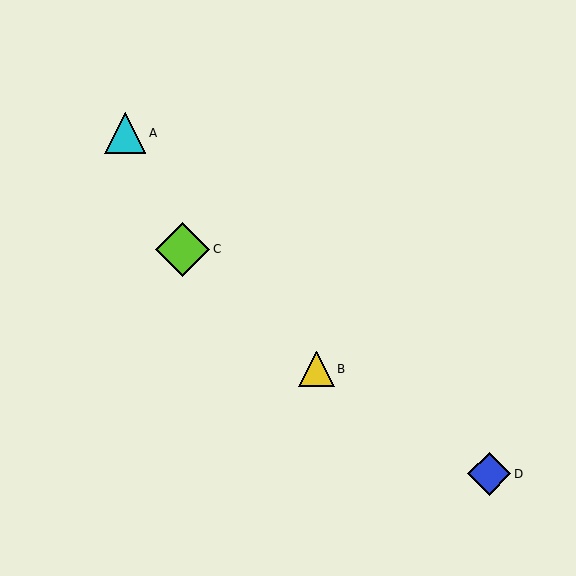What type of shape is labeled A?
Shape A is a cyan triangle.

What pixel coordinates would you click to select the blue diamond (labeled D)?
Click at (489, 474) to select the blue diamond D.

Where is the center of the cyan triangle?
The center of the cyan triangle is at (125, 133).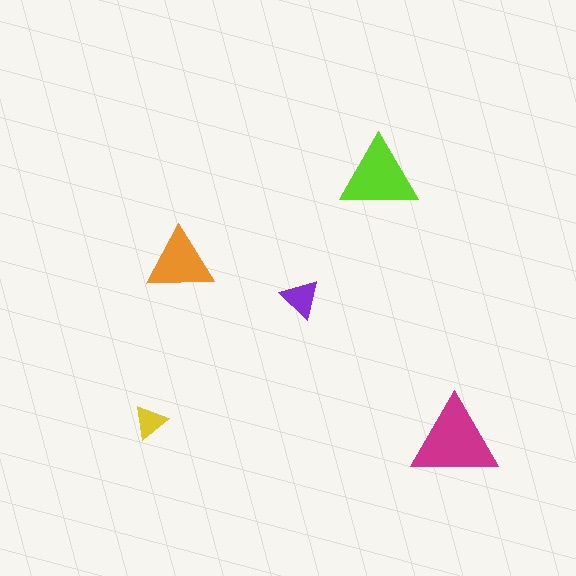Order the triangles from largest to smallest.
the magenta one, the lime one, the orange one, the purple one, the yellow one.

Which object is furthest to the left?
The yellow triangle is leftmost.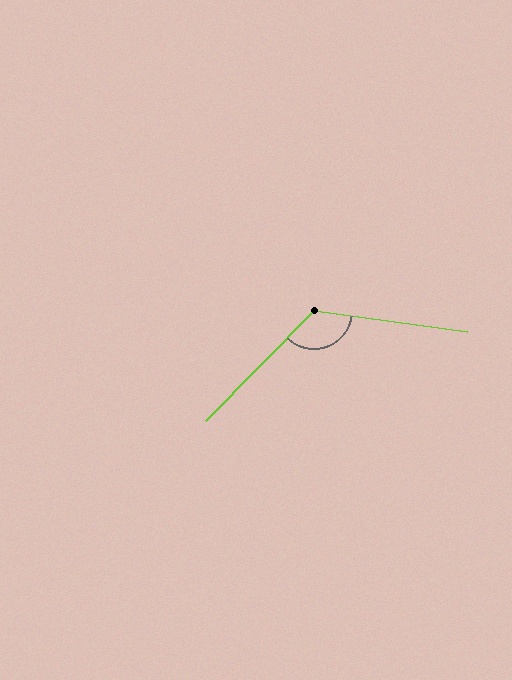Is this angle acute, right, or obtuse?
It is obtuse.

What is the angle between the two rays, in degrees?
Approximately 127 degrees.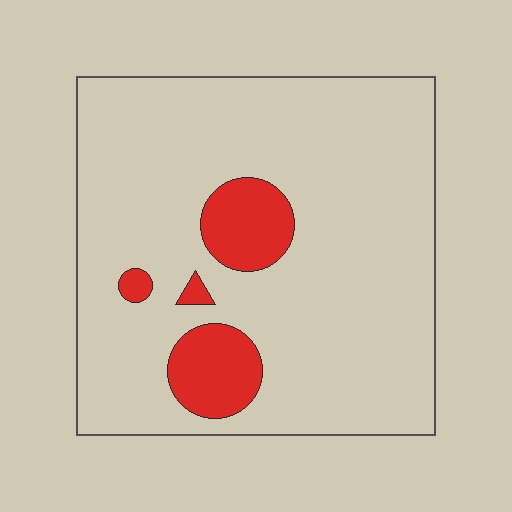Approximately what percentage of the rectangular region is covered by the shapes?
Approximately 10%.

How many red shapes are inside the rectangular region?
4.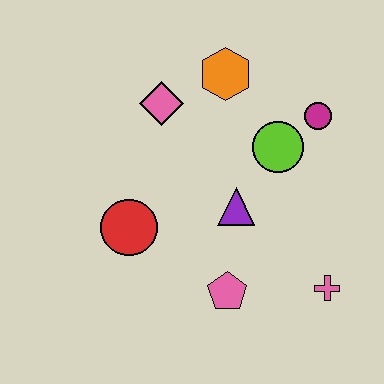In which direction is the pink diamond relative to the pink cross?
The pink diamond is above the pink cross.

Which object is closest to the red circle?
The purple triangle is closest to the red circle.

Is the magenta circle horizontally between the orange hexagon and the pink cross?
Yes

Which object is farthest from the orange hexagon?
The pink cross is farthest from the orange hexagon.